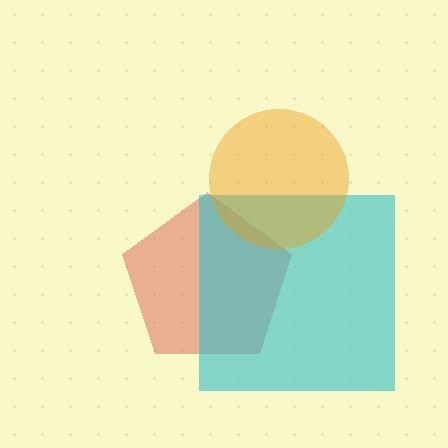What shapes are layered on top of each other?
The layered shapes are: a red pentagon, a cyan square, an orange circle.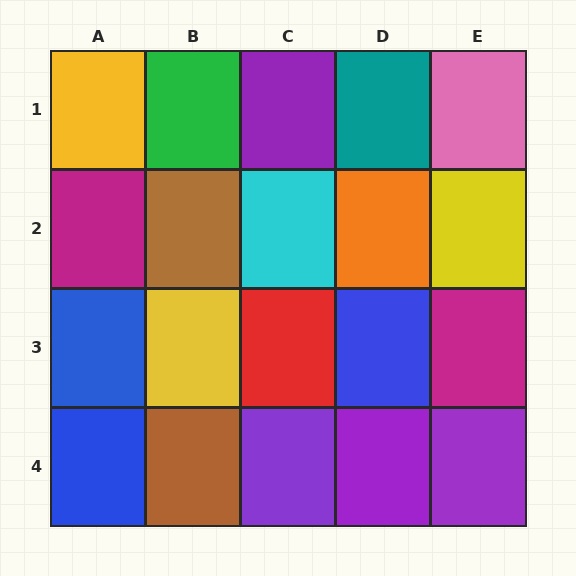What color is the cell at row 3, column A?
Blue.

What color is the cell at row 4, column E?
Purple.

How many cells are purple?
4 cells are purple.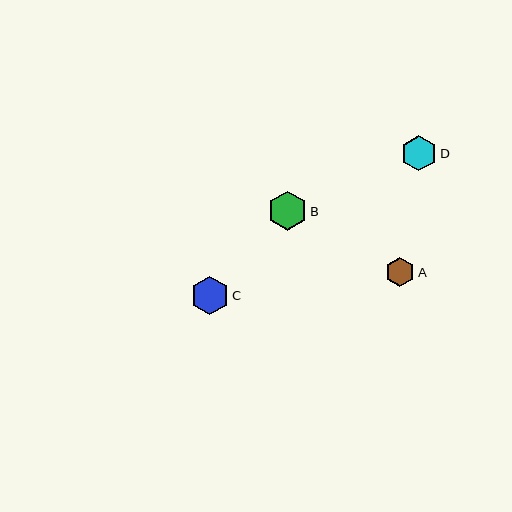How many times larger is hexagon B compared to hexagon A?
Hexagon B is approximately 1.3 times the size of hexagon A.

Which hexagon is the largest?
Hexagon B is the largest with a size of approximately 39 pixels.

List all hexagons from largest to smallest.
From largest to smallest: B, C, D, A.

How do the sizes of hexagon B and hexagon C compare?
Hexagon B and hexagon C are approximately the same size.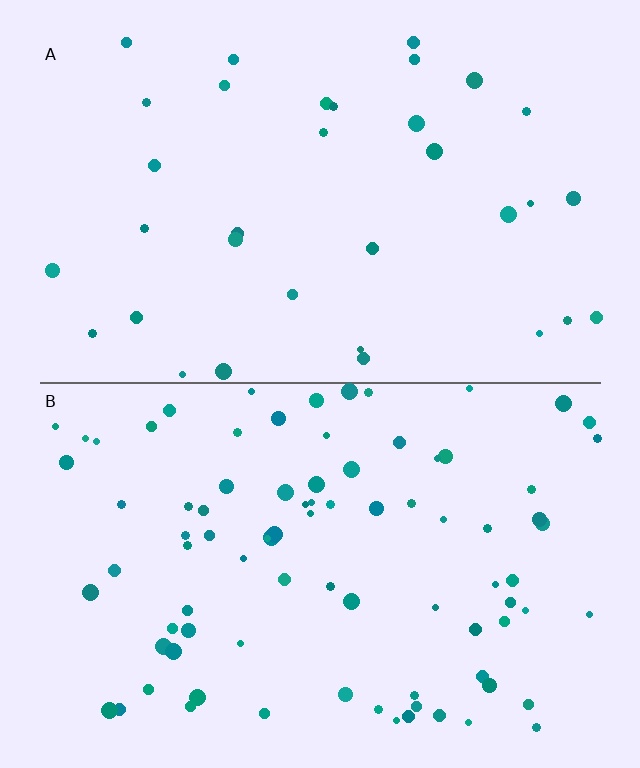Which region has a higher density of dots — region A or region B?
B (the bottom).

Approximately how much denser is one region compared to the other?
Approximately 2.5× — region B over region A.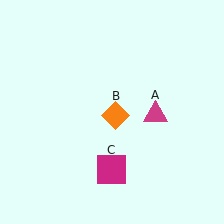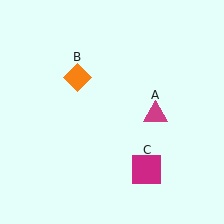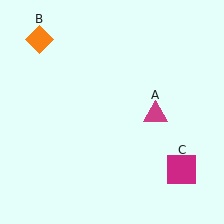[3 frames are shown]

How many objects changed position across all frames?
2 objects changed position: orange diamond (object B), magenta square (object C).